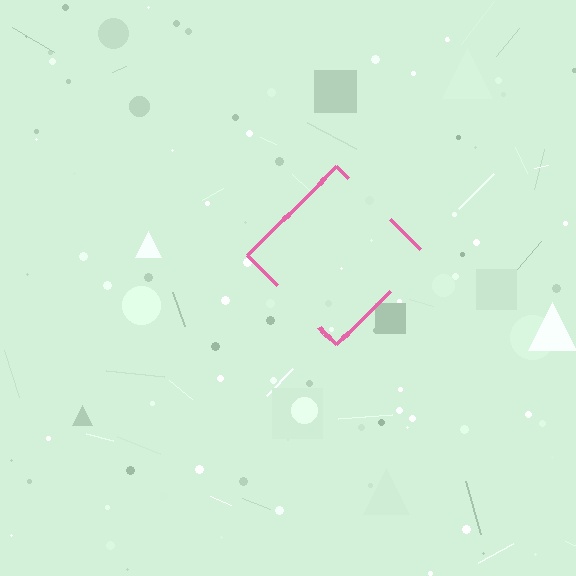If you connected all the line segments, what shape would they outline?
They would outline a diamond.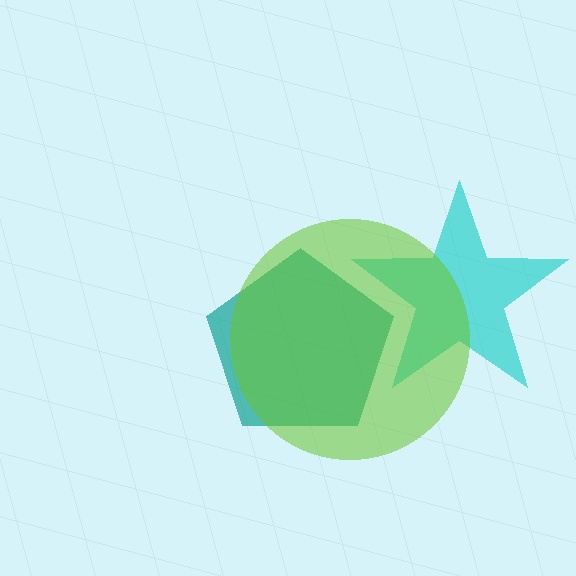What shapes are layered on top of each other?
The layered shapes are: a cyan star, a teal pentagon, a lime circle.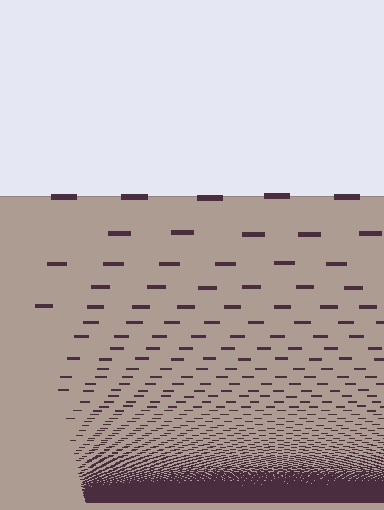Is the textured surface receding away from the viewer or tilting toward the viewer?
The surface appears to tilt toward the viewer. Texture elements get larger and sparser toward the top.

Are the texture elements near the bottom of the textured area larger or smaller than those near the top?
Smaller. The gradient is inverted — elements near the bottom are smaller and denser.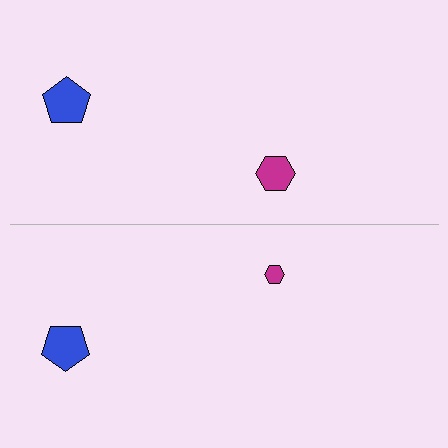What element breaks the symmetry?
The magenta hexagon on the bottom side has a different size than its mirror counterpart.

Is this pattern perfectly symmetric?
No, the pattern is not perfectly symmetric. The magenta hexagon on the bottom side has a different size than its mirror counterpart.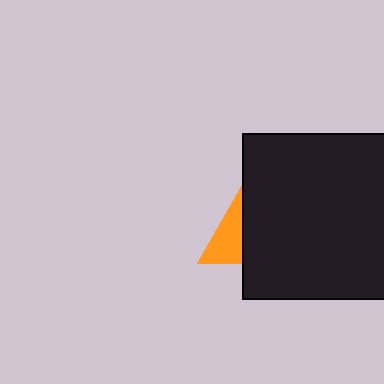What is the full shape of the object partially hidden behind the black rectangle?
The partially hidden object is an orange triangle.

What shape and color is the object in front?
The object in front is a black rectangle.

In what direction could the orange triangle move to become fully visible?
The orange triangle could move left. That would shift it out from behind the black rectangle entirely.